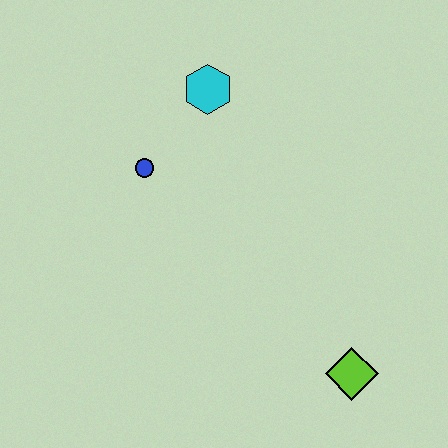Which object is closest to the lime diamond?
The blue circle is closest to the lime diamond.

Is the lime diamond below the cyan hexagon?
Yes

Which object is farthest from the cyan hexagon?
The lime diamond is farthest from the cyan hexagon.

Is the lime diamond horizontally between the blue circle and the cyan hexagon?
No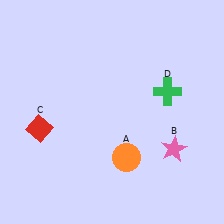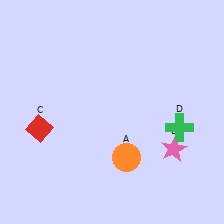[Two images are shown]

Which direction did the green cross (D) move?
The green cross (D) moved down.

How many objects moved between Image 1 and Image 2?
1 object moved between the two images.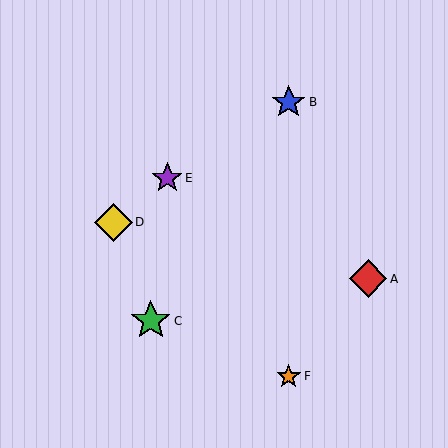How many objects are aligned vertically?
2 objects (B, F) are aligned vertically.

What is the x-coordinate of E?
Object E is at x≈167.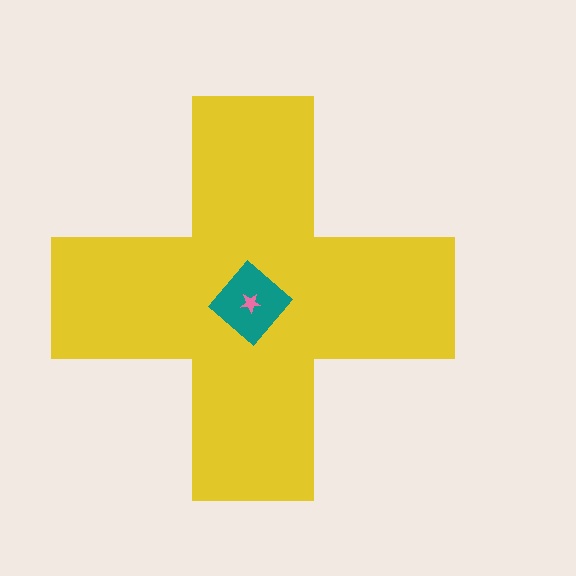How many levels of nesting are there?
3.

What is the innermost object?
The pink star.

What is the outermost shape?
The yellow cross.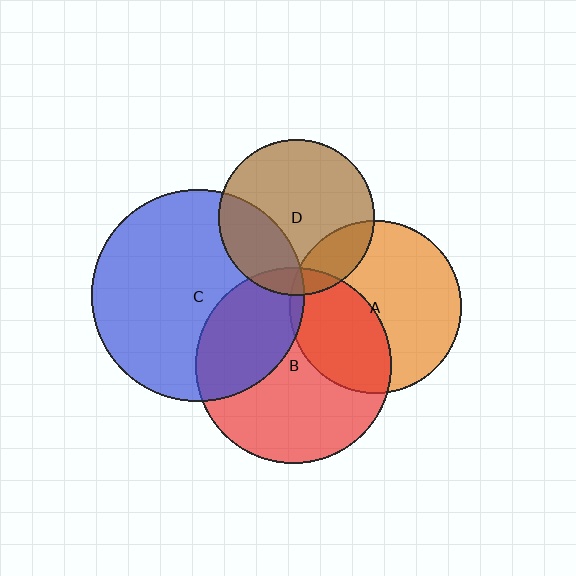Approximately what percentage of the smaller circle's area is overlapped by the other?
Approximately 40%.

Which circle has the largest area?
Circle C (blue).